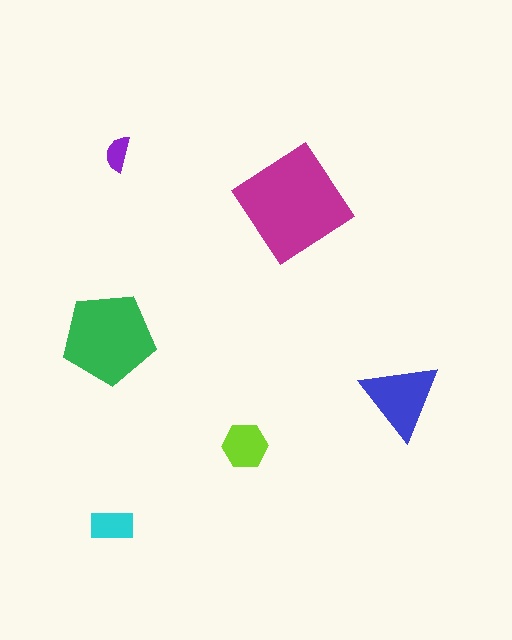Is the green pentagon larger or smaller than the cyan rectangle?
Larger.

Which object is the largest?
The magenta diamond.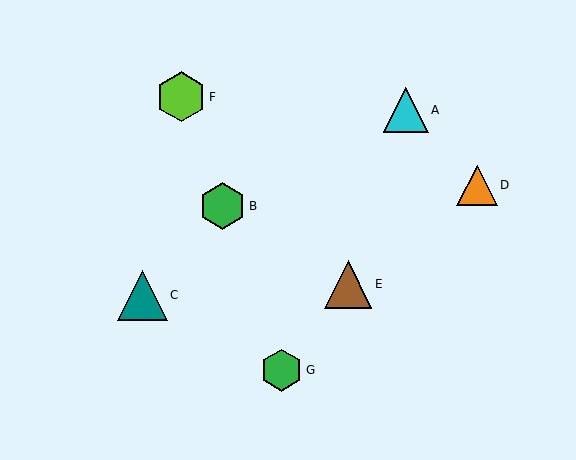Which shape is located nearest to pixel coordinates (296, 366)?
The green hexagon (labeled G) at (281, 370) is nearest to that location.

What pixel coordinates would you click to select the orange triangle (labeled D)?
Click at (477, 185) to select the orange triangle D.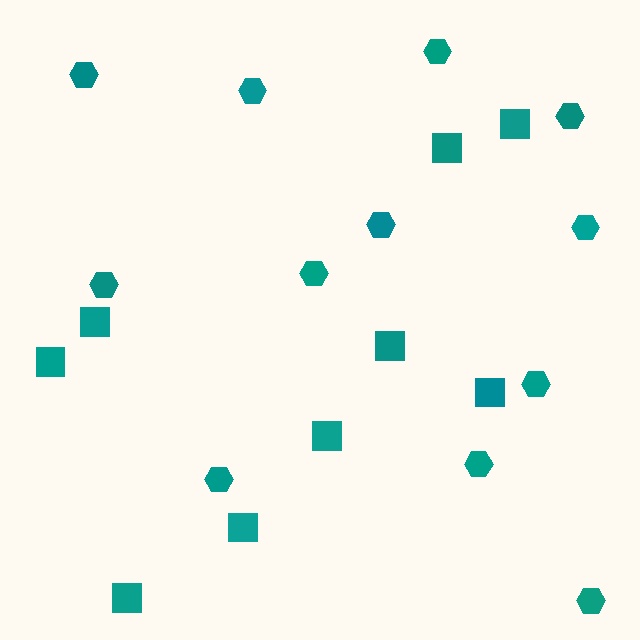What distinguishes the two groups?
There are 2 groups: one group of squares (9) and one group of hexagons (12).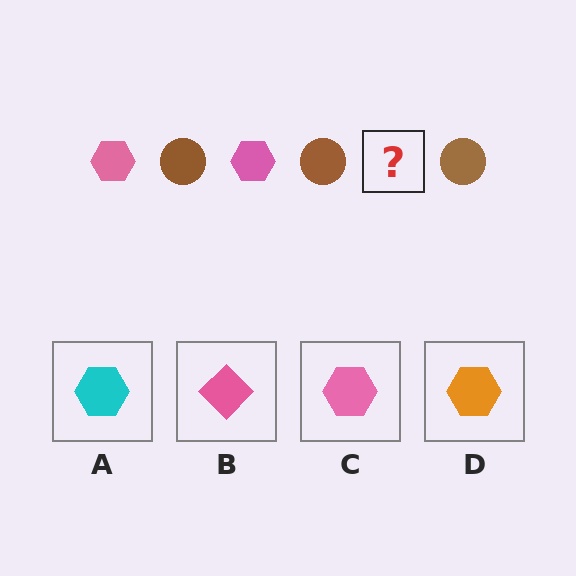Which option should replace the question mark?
Option C.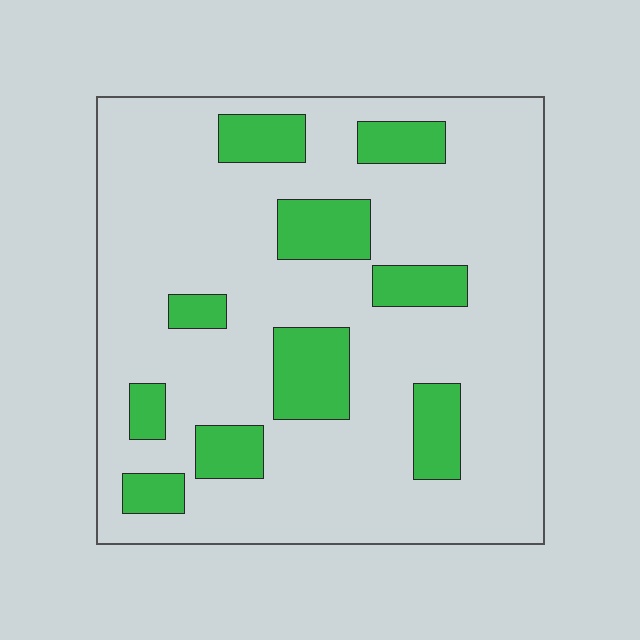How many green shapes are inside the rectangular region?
10.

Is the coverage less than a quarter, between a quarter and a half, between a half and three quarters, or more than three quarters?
Less than a quarter.